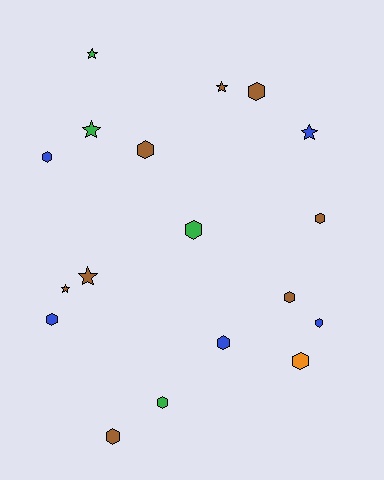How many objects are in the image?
There are 18 objects.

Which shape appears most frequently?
Hexagon, with 12 objects.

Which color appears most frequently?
Brown, with 8 objects.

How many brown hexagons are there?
There are 5 brown hexagons.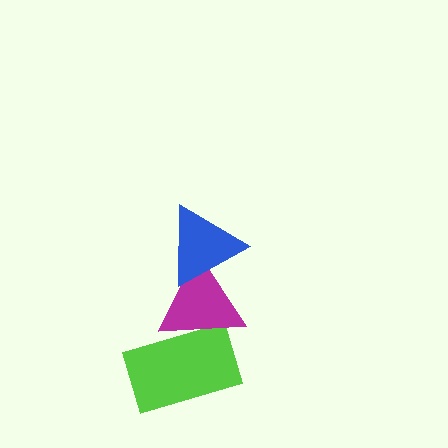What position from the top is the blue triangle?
The blue triangle is 1st from the top.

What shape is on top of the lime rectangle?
The magenta triangle is on top of the lime rectangle.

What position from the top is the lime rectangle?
The lime rectangle is 3rd from the top.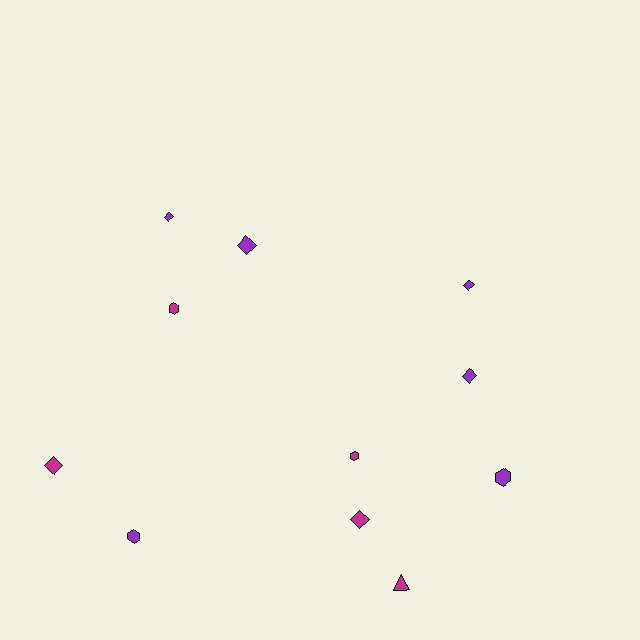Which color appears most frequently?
Purple, with 6 objects.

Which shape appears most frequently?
Diamond, with 6 objects.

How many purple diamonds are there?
There are 4 purple diamonds.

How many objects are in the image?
There are 11 objects.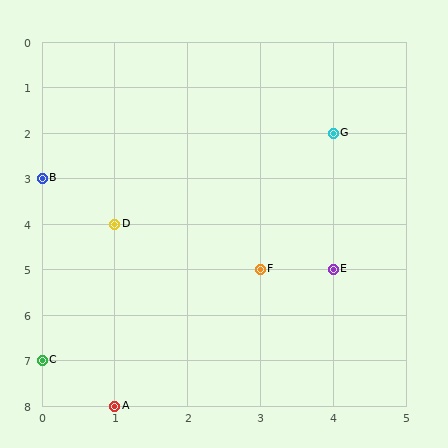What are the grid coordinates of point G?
Point G is at grid coordinates (4, 2).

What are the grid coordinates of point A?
Point A is at grid coordinates (1, 8).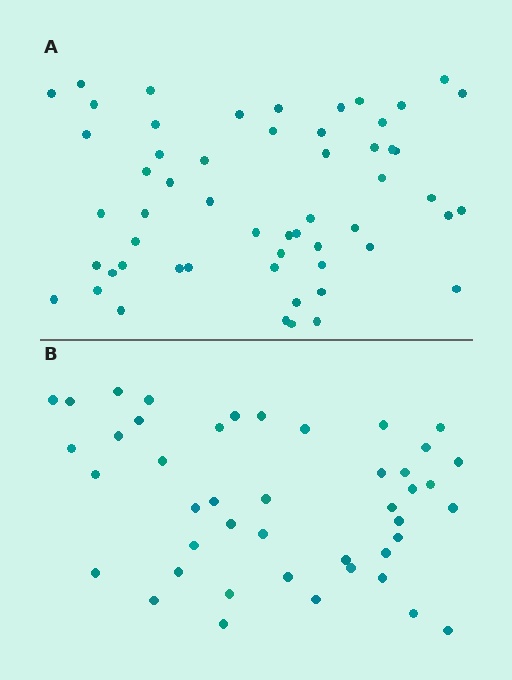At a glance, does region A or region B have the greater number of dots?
Region A (the top region) has more dots.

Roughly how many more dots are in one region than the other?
Region A has roughly 12 or so more dots than region B.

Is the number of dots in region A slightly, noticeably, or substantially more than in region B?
Region A has noticeably more, but not dramatically so. The ratio is roughly 1.3 to 1.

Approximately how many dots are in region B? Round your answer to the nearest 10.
About 40 dots. (The exact count is 44, which rounds to 40.)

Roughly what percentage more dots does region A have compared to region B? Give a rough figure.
About 25% more.